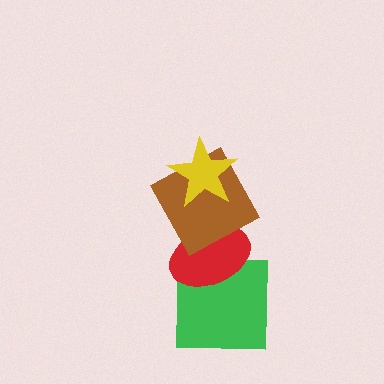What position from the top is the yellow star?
The yellow star is 1st from the top.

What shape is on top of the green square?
The red ellipse is on top of the green square.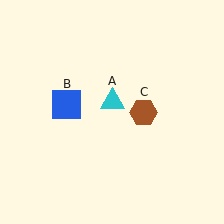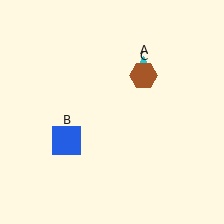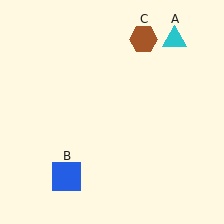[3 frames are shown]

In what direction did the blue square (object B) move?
The blue square (object B) moved down.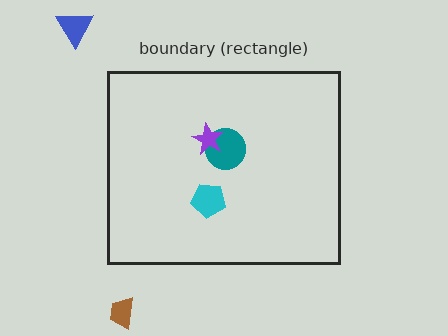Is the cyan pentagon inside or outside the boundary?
Inside.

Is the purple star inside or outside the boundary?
Inside.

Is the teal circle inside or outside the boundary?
Inside.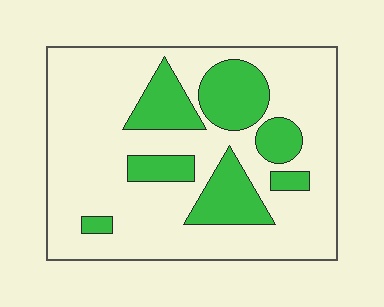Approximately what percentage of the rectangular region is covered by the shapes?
Approximately 25%.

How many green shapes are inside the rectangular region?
7.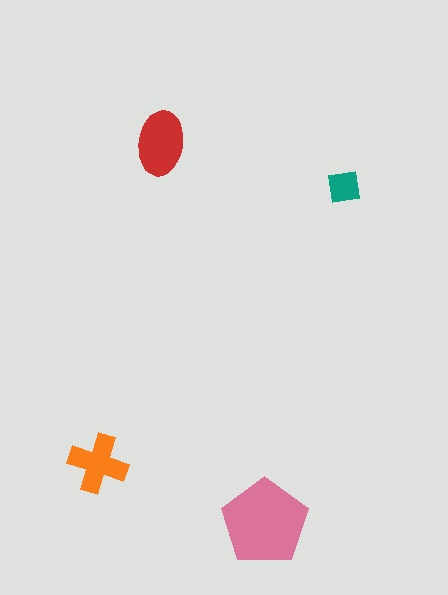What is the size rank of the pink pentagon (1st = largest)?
1st.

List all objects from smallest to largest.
The teal square, the orange cross, the red ellipse, the pink pentagon.